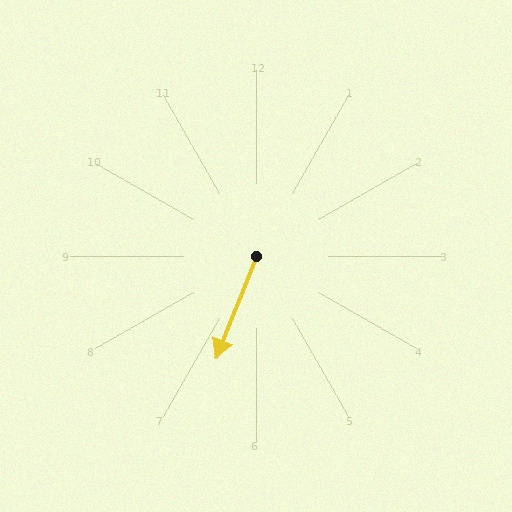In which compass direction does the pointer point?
South.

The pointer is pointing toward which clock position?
Roughly 7 o'clock.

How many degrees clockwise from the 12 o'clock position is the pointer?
Approximately 202 degrees.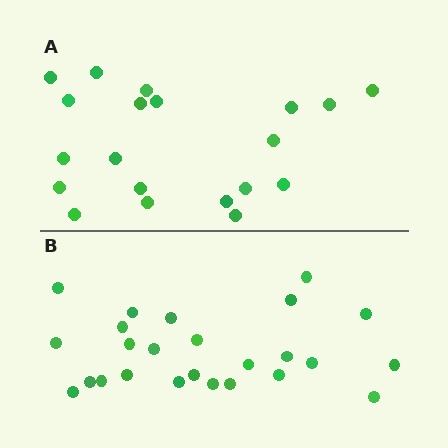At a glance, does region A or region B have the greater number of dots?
Region B (the bottom region) has more dots.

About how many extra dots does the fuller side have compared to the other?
Region B has about 5 more dots than region A.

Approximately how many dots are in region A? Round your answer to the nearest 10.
About 20 dots.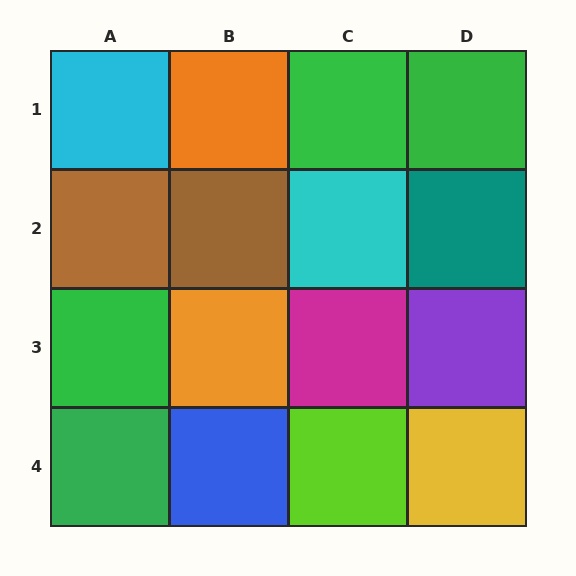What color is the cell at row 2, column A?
Brown.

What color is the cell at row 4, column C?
Lime.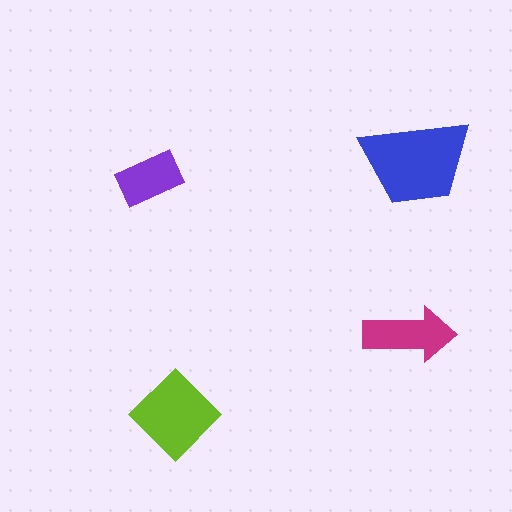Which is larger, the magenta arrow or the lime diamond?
The lime diamond.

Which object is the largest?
The blue trapezoid.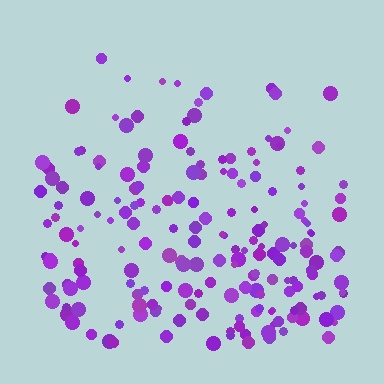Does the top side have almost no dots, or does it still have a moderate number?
Still a moderate number, just noticeably fewer than the bottom.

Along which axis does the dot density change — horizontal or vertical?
Vertical.